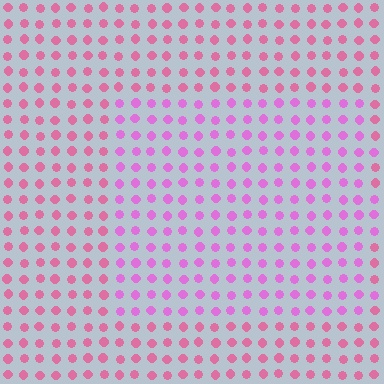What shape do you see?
I see a rectangle.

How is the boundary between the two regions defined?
The boundary is defined purely by a slight shift in hue (about 31 degrees). Spacing, size, and orientation are identical on both sides.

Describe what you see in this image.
The image is filled with small pink elements in a uniform arrangement. A rectangle-shaped region is visible where the elements are tinted to a slightly different hue, forming a subtle color boundary.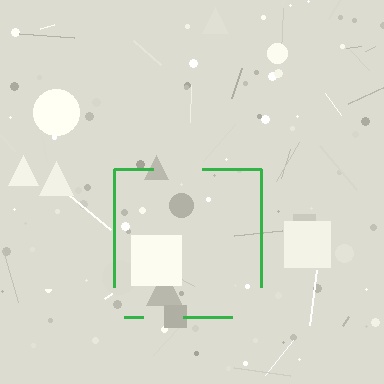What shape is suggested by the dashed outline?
The dashed outline suggests a square.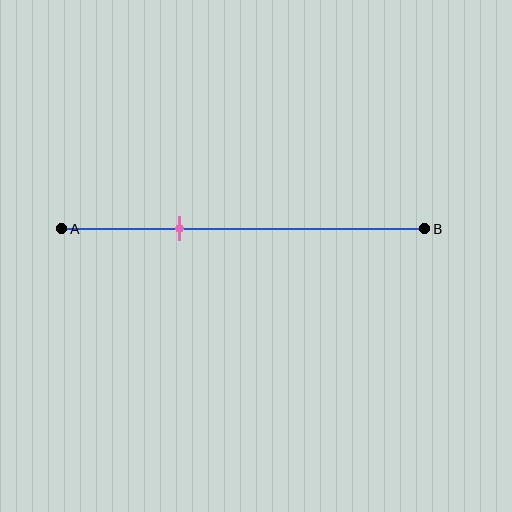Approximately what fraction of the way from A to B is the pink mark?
The pink mark is approximately 35% of the way from A to B.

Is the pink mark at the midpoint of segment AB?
No, the mark is at about 35% from A, not at the 50% midpoint.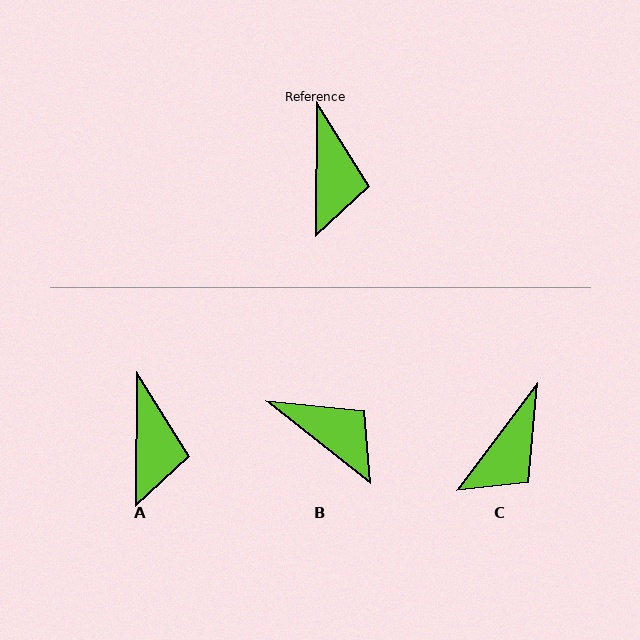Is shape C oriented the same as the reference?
No, it is off by about 37 degrees.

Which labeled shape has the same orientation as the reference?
A.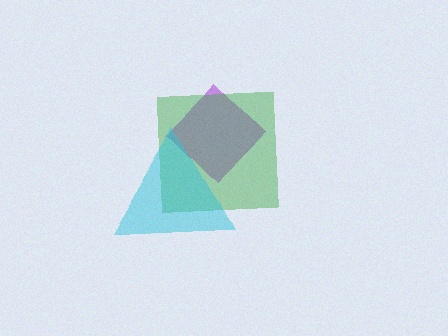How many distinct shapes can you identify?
There are 3 distinct shapes: a purple diamond, a green square, a cyan triangle.